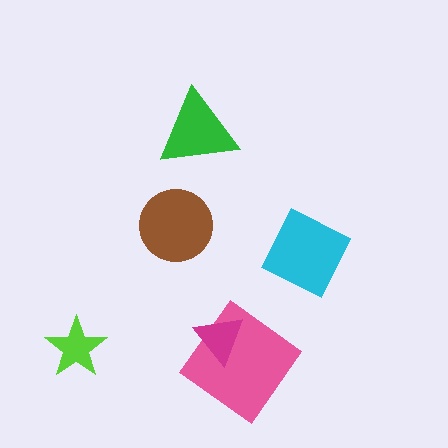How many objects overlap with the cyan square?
0 objects overlap with the cyan square.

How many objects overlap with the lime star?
0 objects overlap with the lime star.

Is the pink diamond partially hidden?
Yes, it is partially covered by another shape.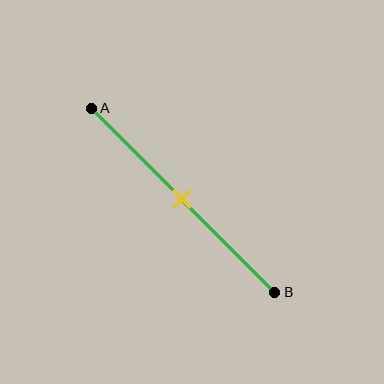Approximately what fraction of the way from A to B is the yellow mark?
The yellow mark is approximately 50% of the way from A to B.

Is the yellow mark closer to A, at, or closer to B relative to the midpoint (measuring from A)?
The yellow mark is approximately at the midpoint of segment AB.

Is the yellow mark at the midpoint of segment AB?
Yes, the mark is approximately at the midpoint.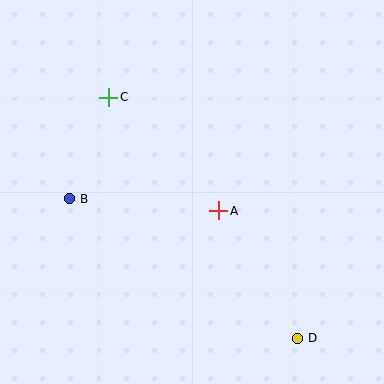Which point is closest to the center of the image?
Point A at (219, 211) is closest to the center.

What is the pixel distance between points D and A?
The distance between D and A is 150 pixels.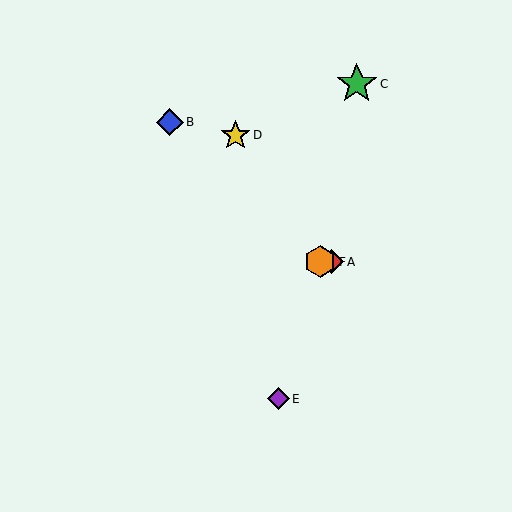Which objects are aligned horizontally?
Objects A, F are aligned horizontally.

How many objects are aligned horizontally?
2 objects (A, F) are aligned horizontally.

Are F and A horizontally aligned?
Yes, both are at y≈262.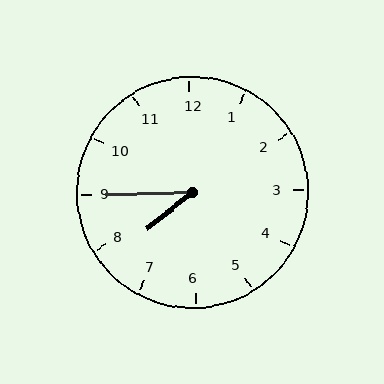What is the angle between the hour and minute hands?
Approximately 38 degrees.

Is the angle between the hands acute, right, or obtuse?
It is acute.